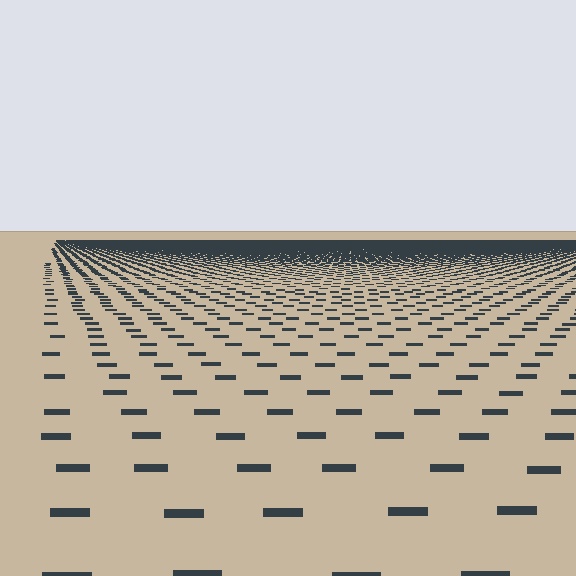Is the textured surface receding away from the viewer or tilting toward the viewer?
The surface is receding away from the viewer. Texture elements get smaller and denser toward the top.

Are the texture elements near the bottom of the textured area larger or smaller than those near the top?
Larger. Near the bottom, elements are closer to the viewer and appear at a bigger on-screen size.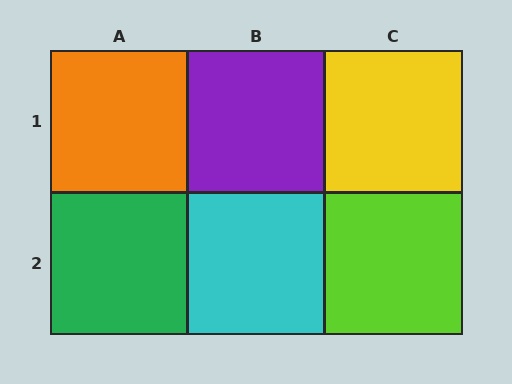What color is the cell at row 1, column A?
Orange.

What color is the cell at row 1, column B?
Purple.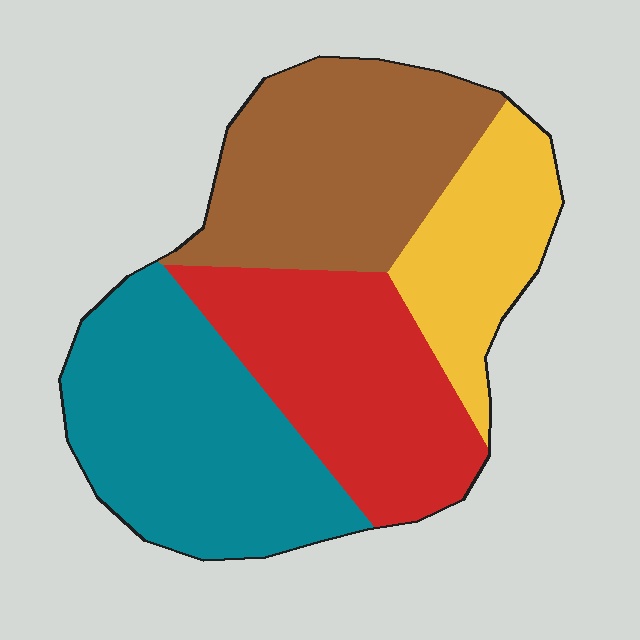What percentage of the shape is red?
Red covers around 25% of the shape.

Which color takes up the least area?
Yellow, at roughly 15%.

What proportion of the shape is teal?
Teal covers around 30% of the shape.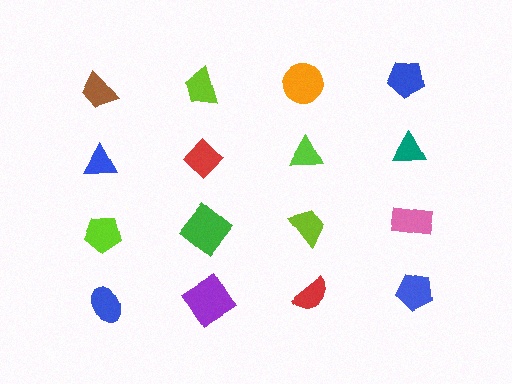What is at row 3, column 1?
A lime pentagon.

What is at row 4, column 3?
A red semicircle.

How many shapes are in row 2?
4 shapes.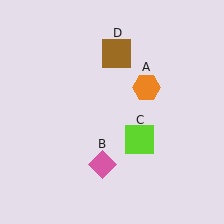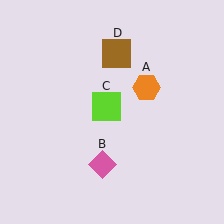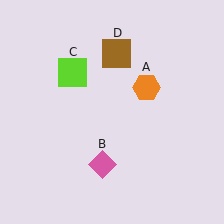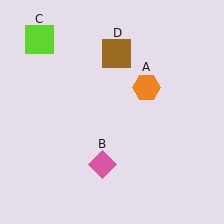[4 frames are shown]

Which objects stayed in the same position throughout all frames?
Orange hexagon (object A) and pink diamond (object B) and brown square (object D) remained stationary.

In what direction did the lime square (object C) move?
The lime square (object C) moved up and to the left.